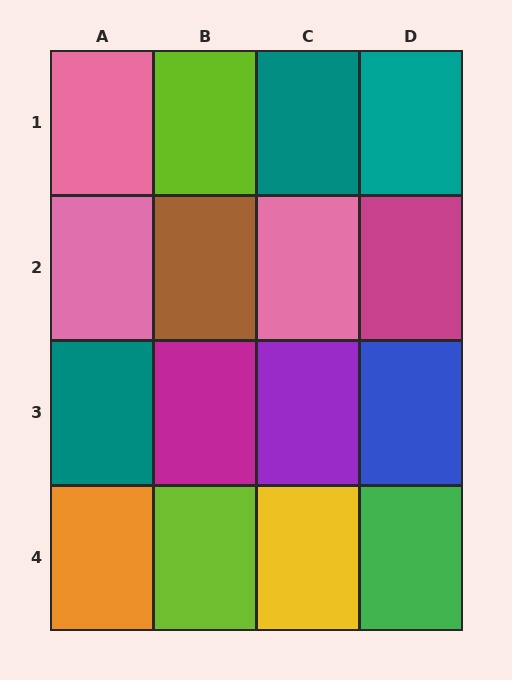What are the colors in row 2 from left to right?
Pink, brown, pink, magenta.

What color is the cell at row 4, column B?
Lime.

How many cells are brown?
1 cell is brown.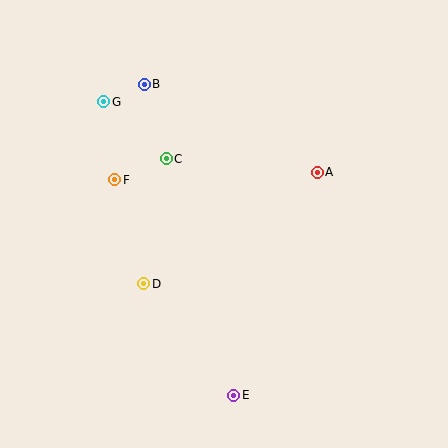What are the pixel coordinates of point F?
Point F is at (115, 180).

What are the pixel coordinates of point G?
Point G is at (104, 102).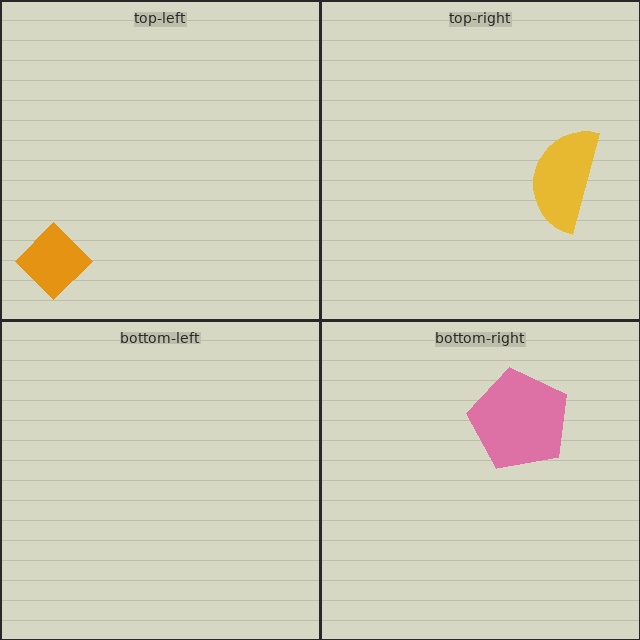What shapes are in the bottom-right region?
The pink pentagon.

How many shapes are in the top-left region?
1.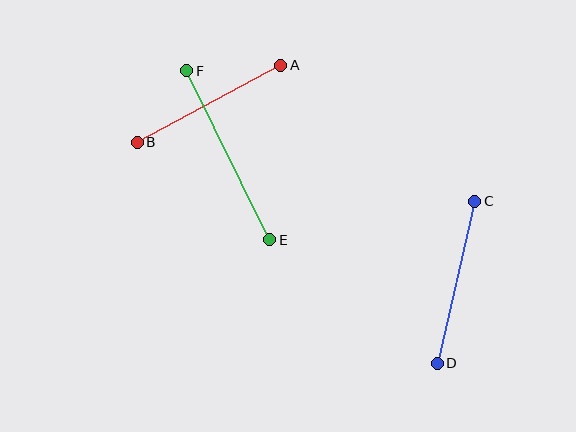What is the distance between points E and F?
The distance is approximately 188 pixels.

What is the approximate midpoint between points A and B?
The midpoint is at approximately (209, 104) pixels.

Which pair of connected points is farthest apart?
Points E and F are farthest apart.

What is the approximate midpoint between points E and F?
The midpoint is at approximately (228, 155) pixels.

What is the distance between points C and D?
The distance is approximately 166 pixels.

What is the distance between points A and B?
The distance is approximately 163 pixels.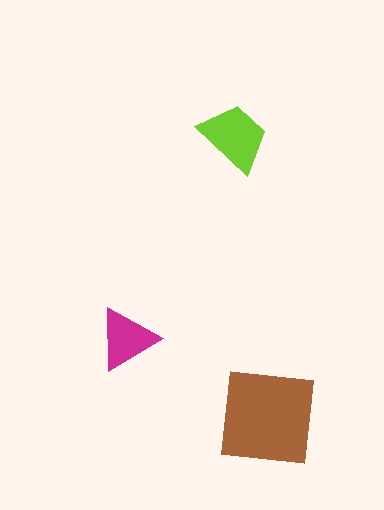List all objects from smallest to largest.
The magenta triangle, the lime trapezoid, the brown square.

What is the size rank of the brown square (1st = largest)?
1st.